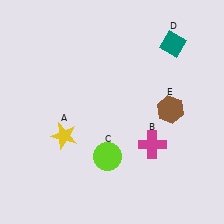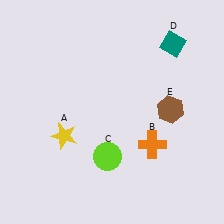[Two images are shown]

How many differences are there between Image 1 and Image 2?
There is 1 difference between the two images.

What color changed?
The cross (B) changed from magenta in Image 1 to orange in Image 2.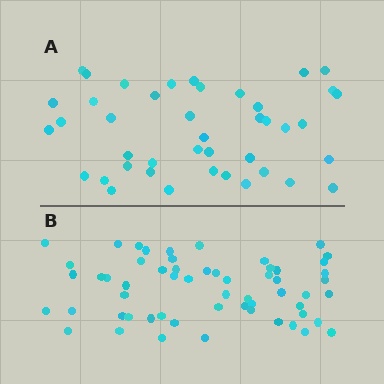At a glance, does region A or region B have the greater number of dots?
Region B (the bottom region) has more dots.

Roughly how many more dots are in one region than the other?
Region B has approximately 15 more dots than region A.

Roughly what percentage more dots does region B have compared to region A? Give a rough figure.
About 40% more.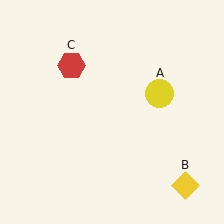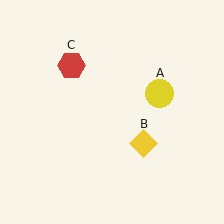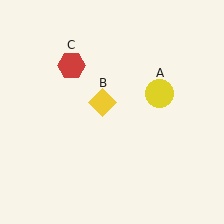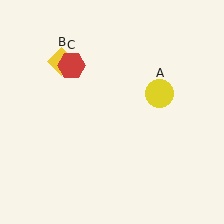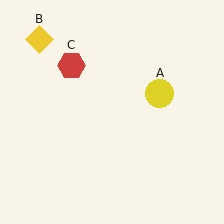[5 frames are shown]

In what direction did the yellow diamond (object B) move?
The yellow diamond (object B) moved up and to the left.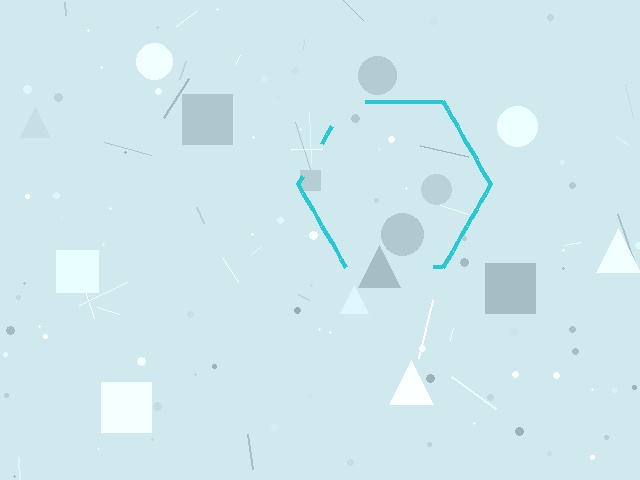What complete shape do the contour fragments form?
The contour fragments form a hexagon.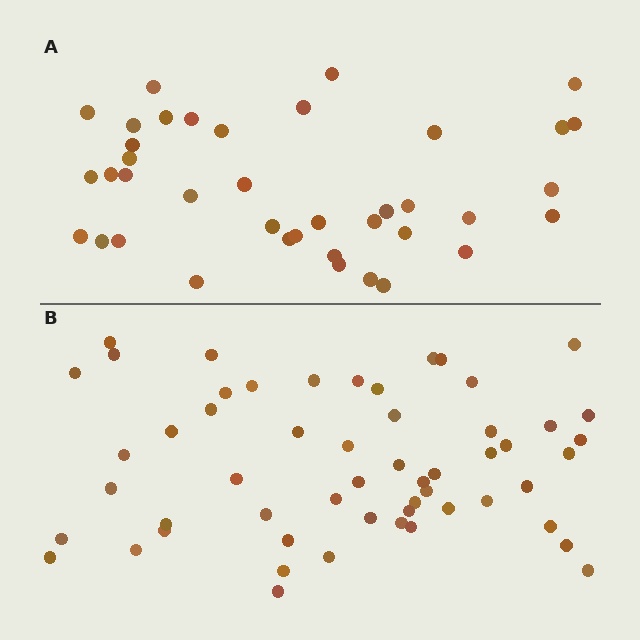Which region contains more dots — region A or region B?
Region B (the bottom region) has more dots.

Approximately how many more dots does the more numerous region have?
Region B has approximately 15 more dots than region A.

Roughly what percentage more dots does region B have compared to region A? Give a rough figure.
About 40% more.